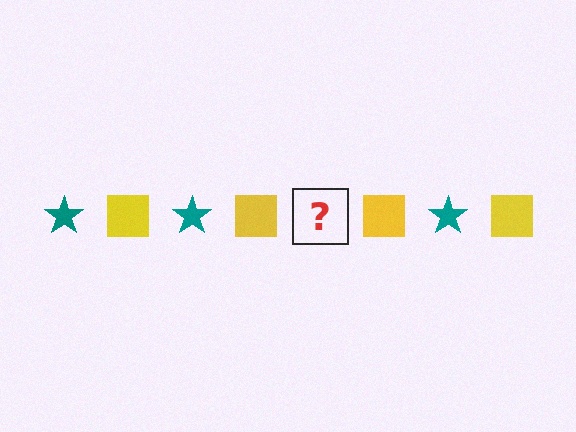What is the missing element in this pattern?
The missing element is a teal star.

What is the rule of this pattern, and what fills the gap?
The rule is that the pattern alternates between teal star and yellow square. The gap should be filled with a teal star.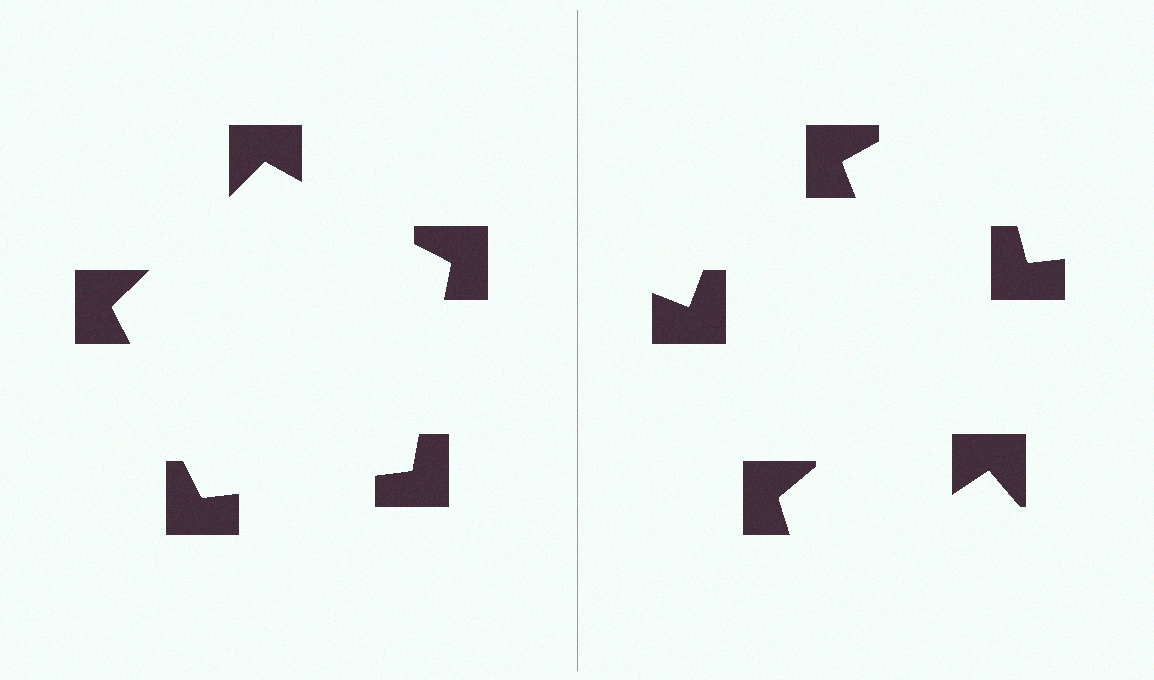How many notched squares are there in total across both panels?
10 — 5 on each side.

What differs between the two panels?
The notched squares are positioned identically on both sides; only the wedge orientations differ. On the left they align to a pentagon; on the right they are misaligned.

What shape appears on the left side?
An illusory pentagon.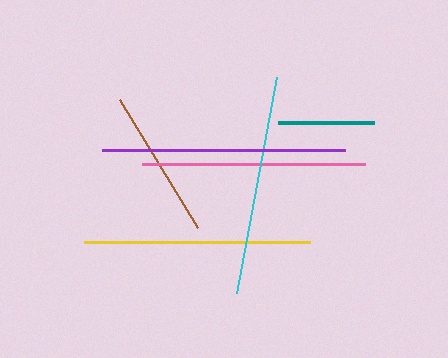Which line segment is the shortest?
The teal line is the shortest at approximately 96 pixels.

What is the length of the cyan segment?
The cyan segment is approximately 220 pixels long.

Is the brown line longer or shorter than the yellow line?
The yellow line is longer than the brown line.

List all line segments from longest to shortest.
From longest to shortest: purple, yellow, pink, cyan, brown, teal.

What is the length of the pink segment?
The pink segment is approximately 223 pixels long.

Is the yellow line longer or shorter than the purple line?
The purple line is longer than the yellow line.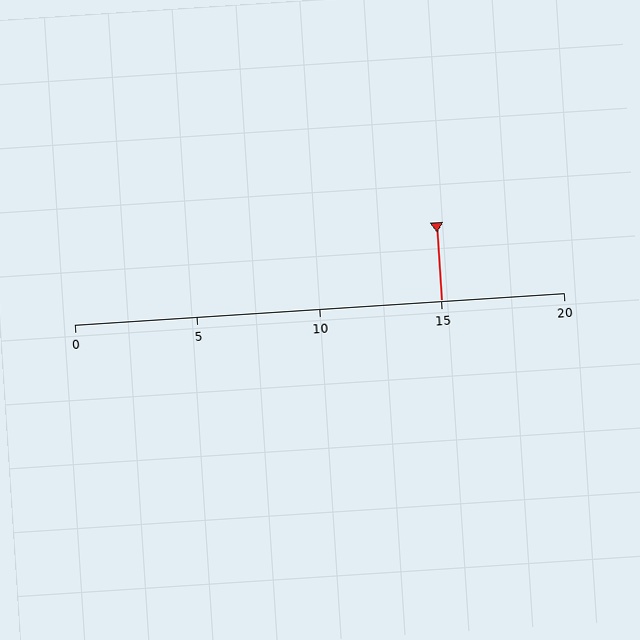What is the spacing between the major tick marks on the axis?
The major ticks are spaced 5 apart.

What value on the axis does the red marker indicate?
The marker indicates approximately 15.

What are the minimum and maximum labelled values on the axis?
The axis runs from 0 to 20.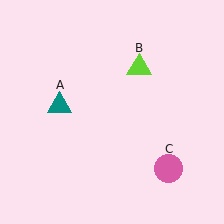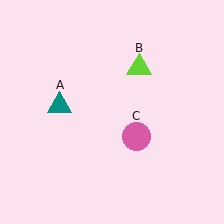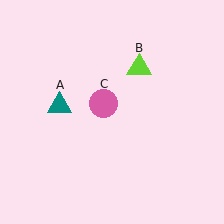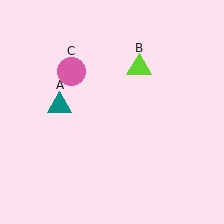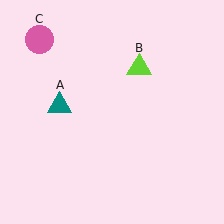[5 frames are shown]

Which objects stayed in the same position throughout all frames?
Teal triangle (object A) and lime triangle (object B) remained stationary.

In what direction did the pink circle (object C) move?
The pink circle (object C) moved up and to the left.